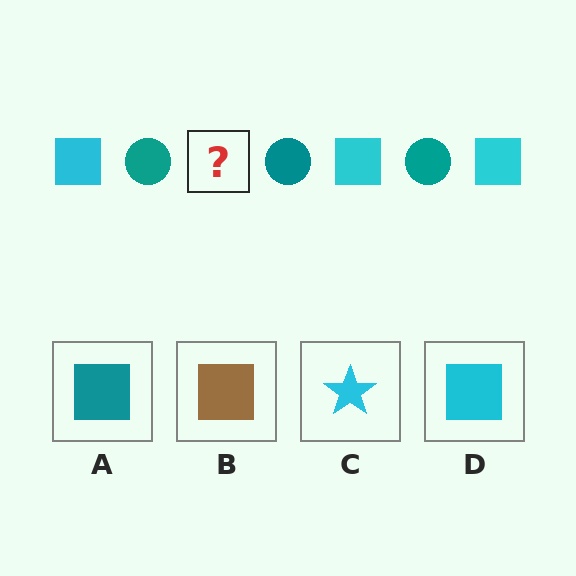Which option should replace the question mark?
Option D.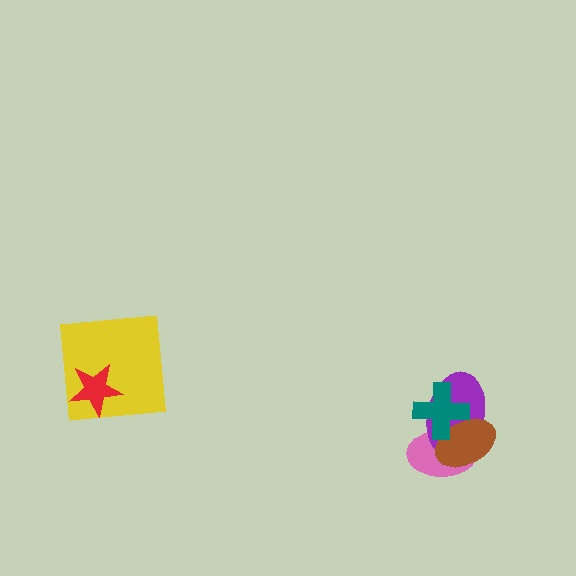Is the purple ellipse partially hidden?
Yes, it is partially covered by another shape.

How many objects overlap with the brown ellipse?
3 objects overlap with the brown ellipse.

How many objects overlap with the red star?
1 object overlaps with the red star.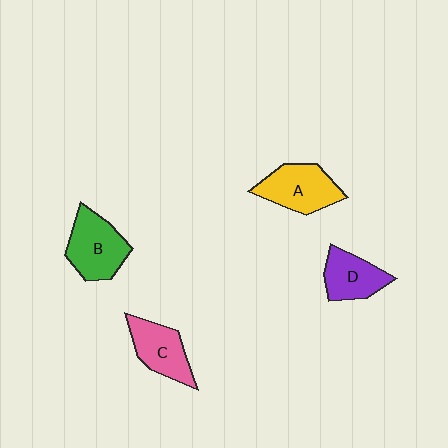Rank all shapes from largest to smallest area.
From largest to smallest: B (green), A (yellow), C (pink), D (purple).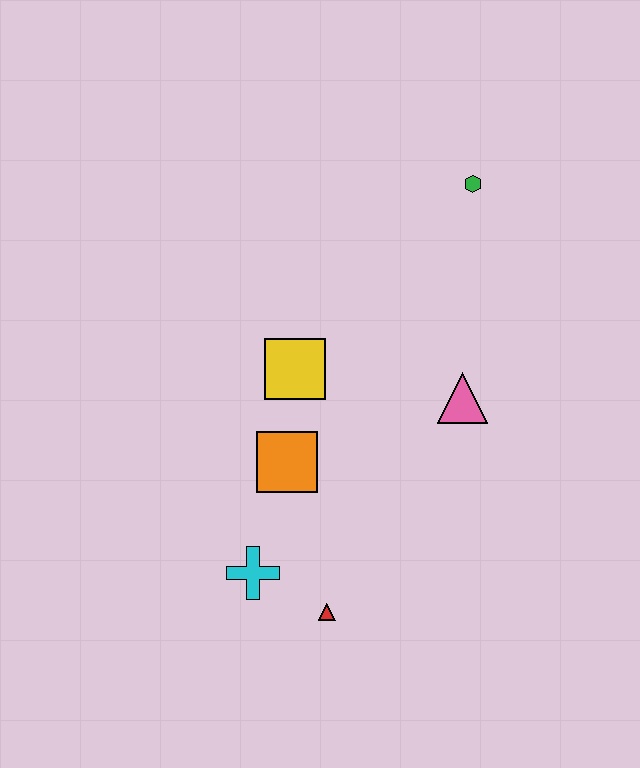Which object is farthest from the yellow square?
The green hexagon is farthest from the yellow square.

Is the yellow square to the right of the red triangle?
No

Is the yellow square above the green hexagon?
No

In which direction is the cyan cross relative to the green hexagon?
The cyan cross is below the green hexagon.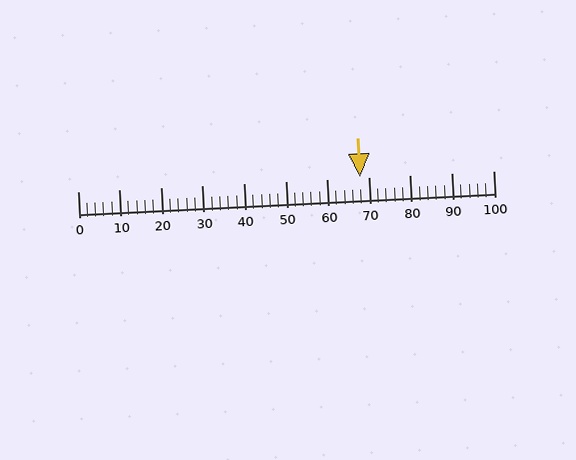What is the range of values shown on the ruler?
The ruler shows values from 0 to 100.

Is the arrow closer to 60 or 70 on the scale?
The arrow is closer to 70.